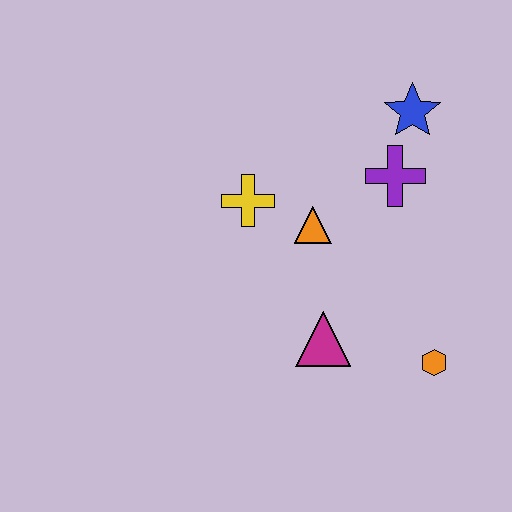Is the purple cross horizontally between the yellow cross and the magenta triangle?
No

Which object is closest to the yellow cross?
The orange triangle is closest to the yellow cross.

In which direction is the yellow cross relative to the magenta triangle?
The yellow cross is above the magenta triangle.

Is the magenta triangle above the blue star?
No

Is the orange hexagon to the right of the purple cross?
Yes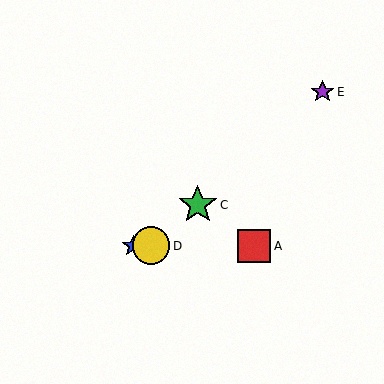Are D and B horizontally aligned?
Yes, both are at y≈246.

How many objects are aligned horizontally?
3 objects (A, B, D) are aligned horizontally.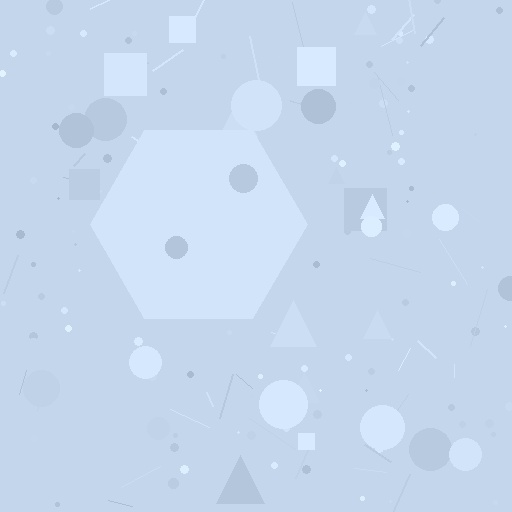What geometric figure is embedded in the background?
A hexagon is embedded in the background.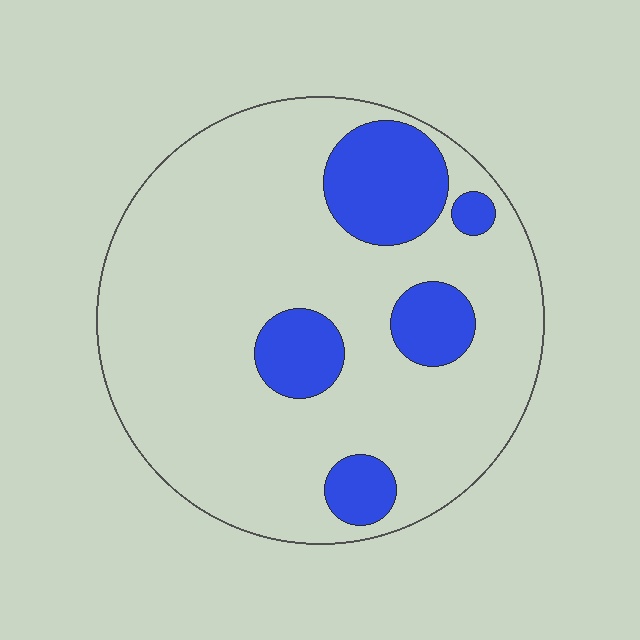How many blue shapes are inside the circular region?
5.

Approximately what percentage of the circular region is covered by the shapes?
Approximately 20%.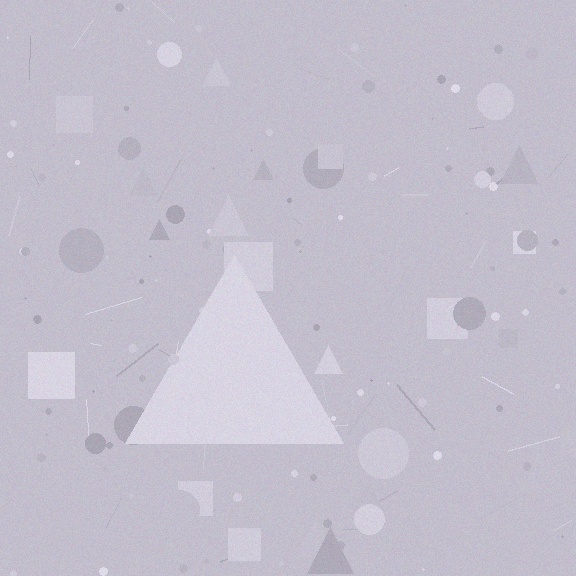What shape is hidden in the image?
A triangle is hidden in the image.